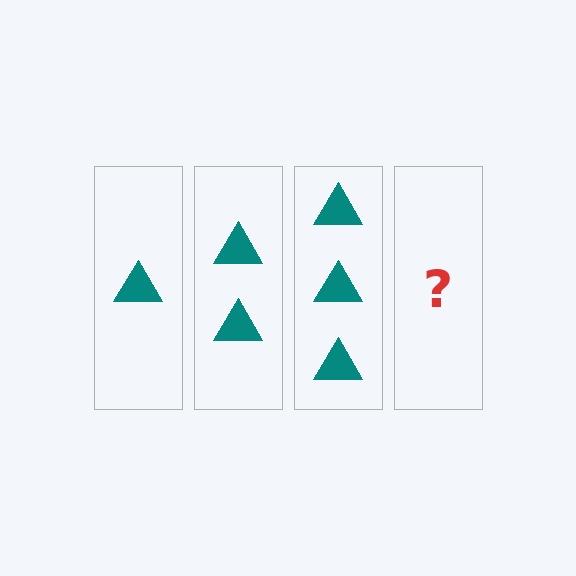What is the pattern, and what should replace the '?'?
The pattern is that each step adds one more triangle. The '?' should be 4 triangles.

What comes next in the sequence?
The next element should be 4 triangles.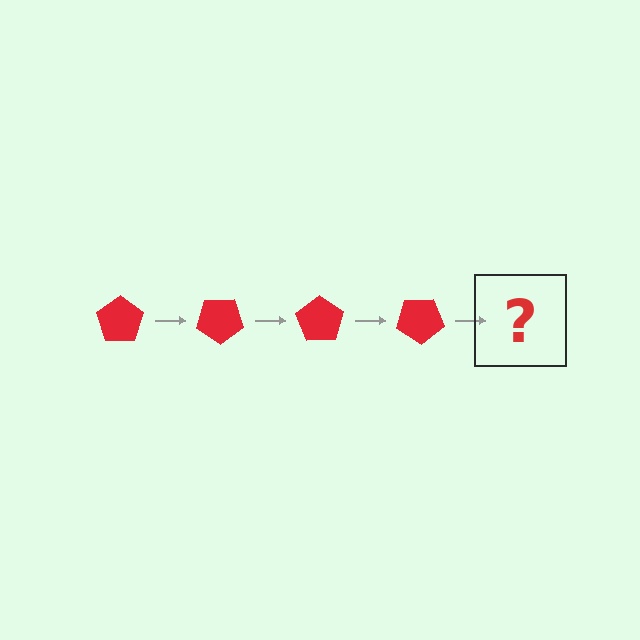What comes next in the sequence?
The next element should be a red pentagon rotated 140 degrees.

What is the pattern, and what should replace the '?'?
The pattern is that the pentagon rotates 35 degrees each step. The '?' should be a red pentagon rotated 140 degrees.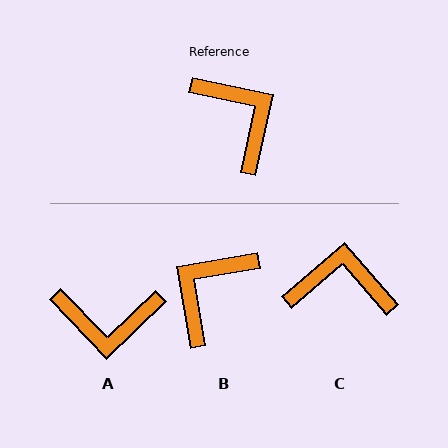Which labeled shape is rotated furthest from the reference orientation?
A, about 124 degrees away.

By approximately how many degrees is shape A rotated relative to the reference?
Approximately 124 degrees clockwise.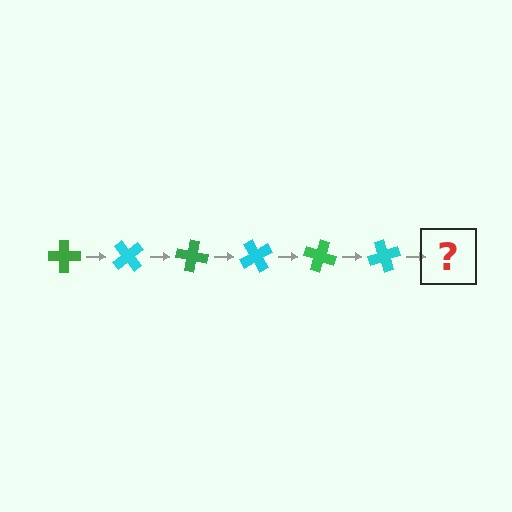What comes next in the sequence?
The next element should be a green cross, rotated 300 degrees from the start.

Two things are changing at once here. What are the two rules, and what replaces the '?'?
The two rules are that it rotates 50 degrees each step and the color cycles through green and cyan. The '?' should be a green cross, rotated 300 degrees from the start.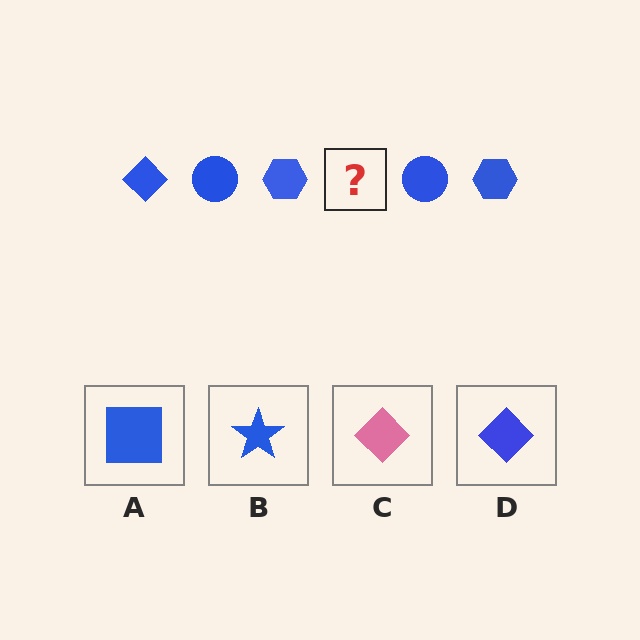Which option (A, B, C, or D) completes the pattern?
D.